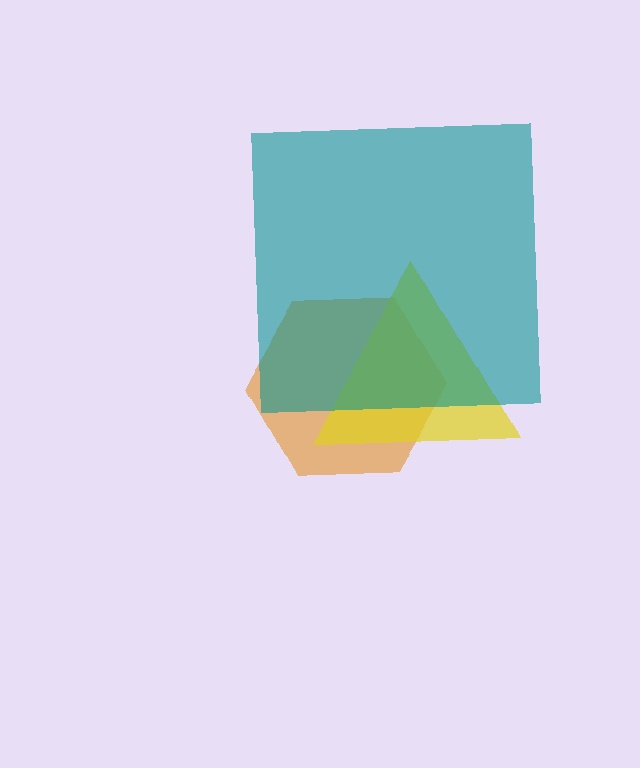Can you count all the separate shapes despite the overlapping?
Yes, there are 3 separate shapes.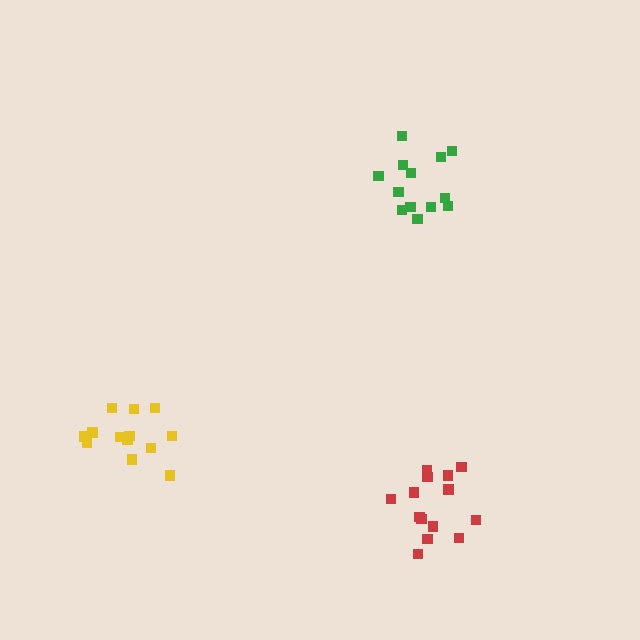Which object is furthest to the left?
The yellow cluster is leftmost.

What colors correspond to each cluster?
The clusters are colored: green, yellow, red.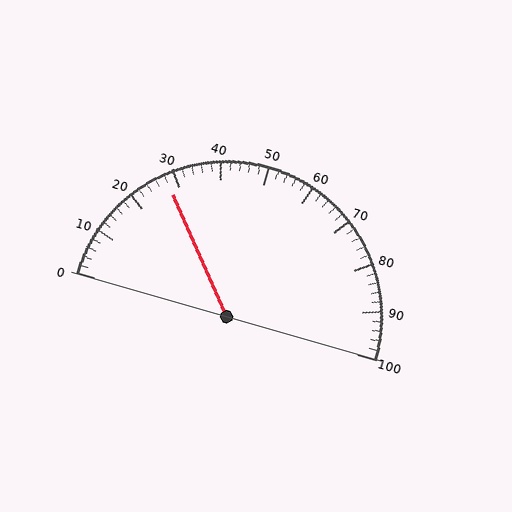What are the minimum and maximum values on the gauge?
The gauge ranges from 0 to 100.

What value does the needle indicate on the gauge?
The needle indicates approximately 28.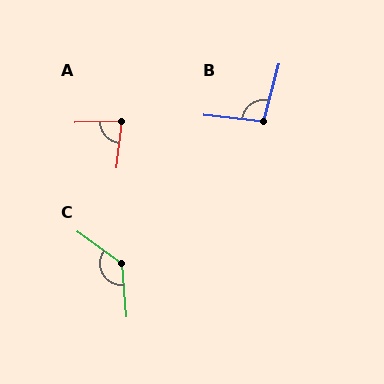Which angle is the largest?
C, at approximately 131 degrees.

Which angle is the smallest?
A, at approximately 82 degrees.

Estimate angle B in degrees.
Approximately 99 degrees.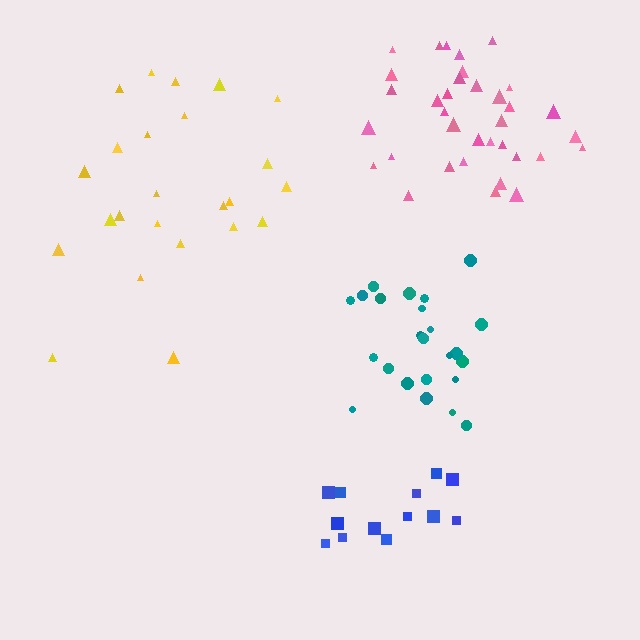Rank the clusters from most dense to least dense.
teal, blue, pink, yellow.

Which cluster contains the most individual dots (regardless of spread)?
Pink (35).